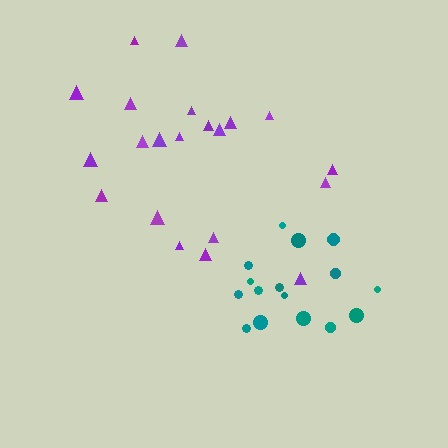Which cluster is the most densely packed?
Teal.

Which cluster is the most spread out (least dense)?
Purple.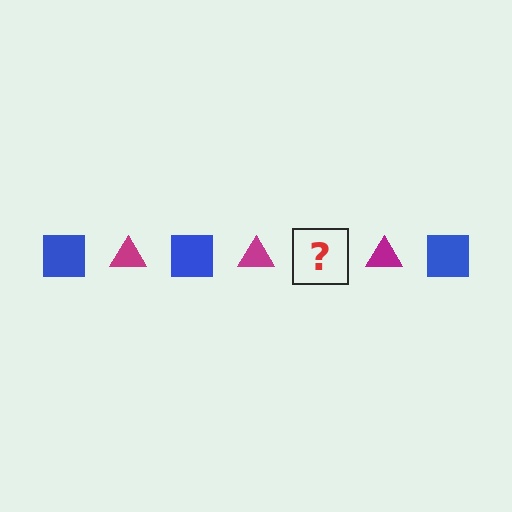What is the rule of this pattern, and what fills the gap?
The rule is that the pattern alternates between blue square and magenta triangle. The gap should be filled with a blue square.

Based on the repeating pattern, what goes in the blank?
The blank should be a blue square.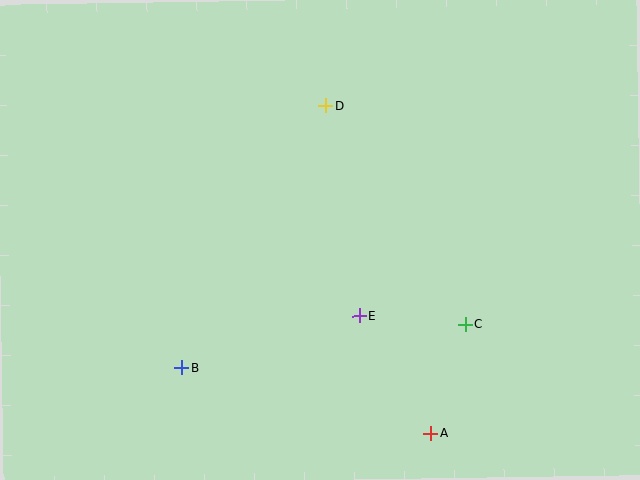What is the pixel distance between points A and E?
The distance between A and E is 138 pixels.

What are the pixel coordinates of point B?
Point B is at (182, 368).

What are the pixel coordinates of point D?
Point D is at (326, 106).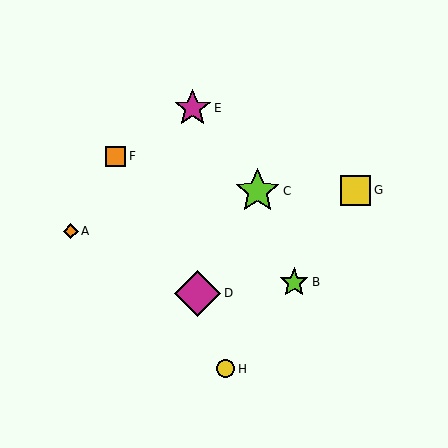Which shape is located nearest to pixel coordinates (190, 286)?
The magenta diamond (labeled D) at (198, 293) is nearest to that location.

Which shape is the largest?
The magenta diamond (labeled D) is the largest.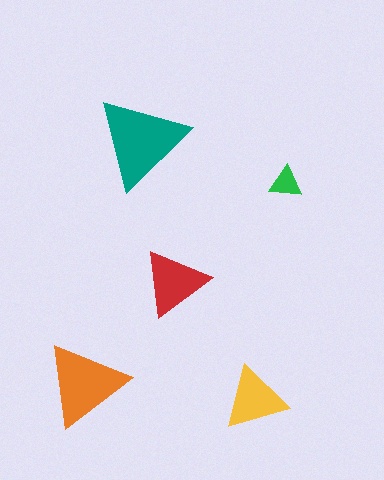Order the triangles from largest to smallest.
the teal one, the orange one, the red one, the yellow one, the green one.